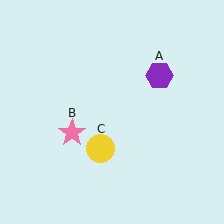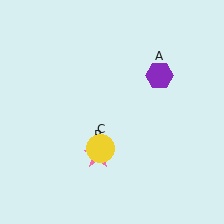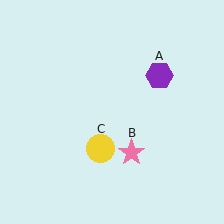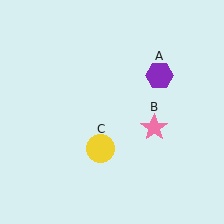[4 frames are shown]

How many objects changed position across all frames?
1 object changed position: pink star (object B).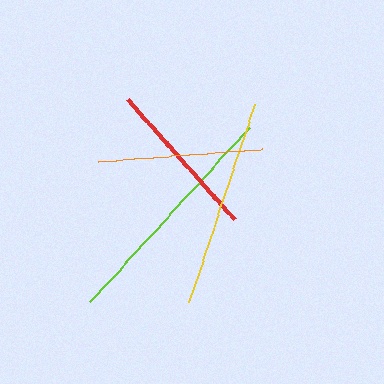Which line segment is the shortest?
The red line is the shortest at approximately 161 pixels.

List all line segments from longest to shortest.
From longest to shortest: lime, yellow, orange, red.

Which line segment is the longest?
The lime line is the longest at approximately 236 pixels.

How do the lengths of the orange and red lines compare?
The orange and red lines are approximately the same length.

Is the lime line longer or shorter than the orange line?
The lime line is longer than the orange line.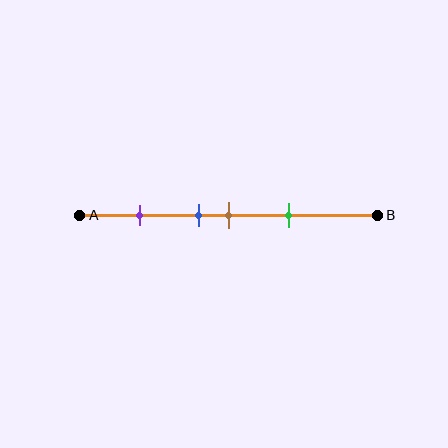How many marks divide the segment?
There are 4 marks dividing the segment.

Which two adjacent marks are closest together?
The blue and brown marks are the closest adjacent pair.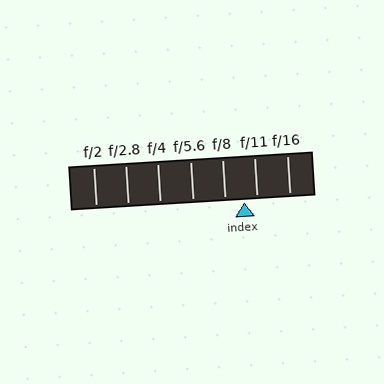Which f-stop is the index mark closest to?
The index mark is closest to f/11.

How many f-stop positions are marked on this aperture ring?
There are 7 f-stop positions marked.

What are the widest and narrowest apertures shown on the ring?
The widest aperture shown is f/2 and the narrowest is f/16.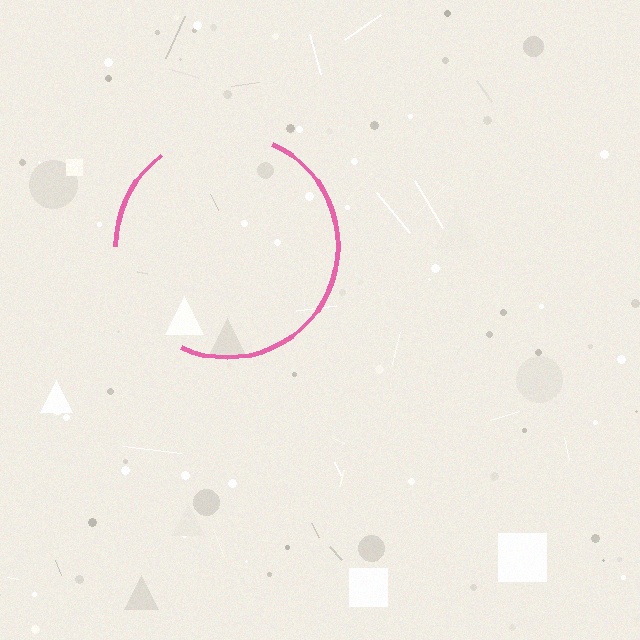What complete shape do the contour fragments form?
The contour fragments form a circle.